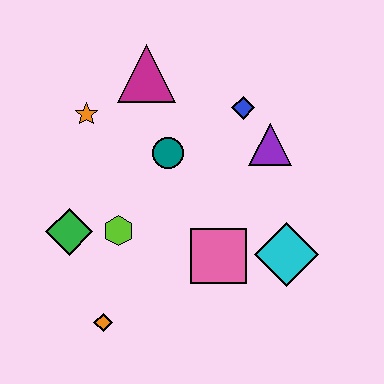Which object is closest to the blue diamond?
The purple triangle is closest to the blue diamond.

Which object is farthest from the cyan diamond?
The orange star is farthest from the cyan diamond.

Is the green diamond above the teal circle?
No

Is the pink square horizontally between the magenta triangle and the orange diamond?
No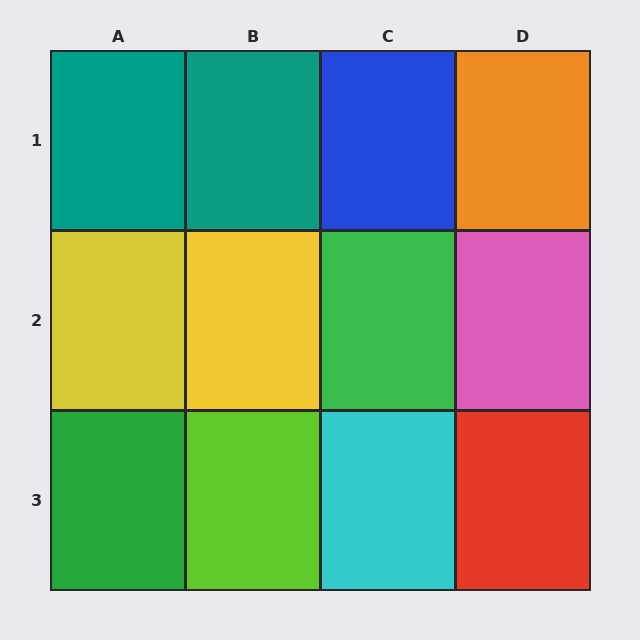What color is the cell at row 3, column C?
Cyan.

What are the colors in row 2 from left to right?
Yellow, yellow, green, pink.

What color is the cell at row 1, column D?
Orange.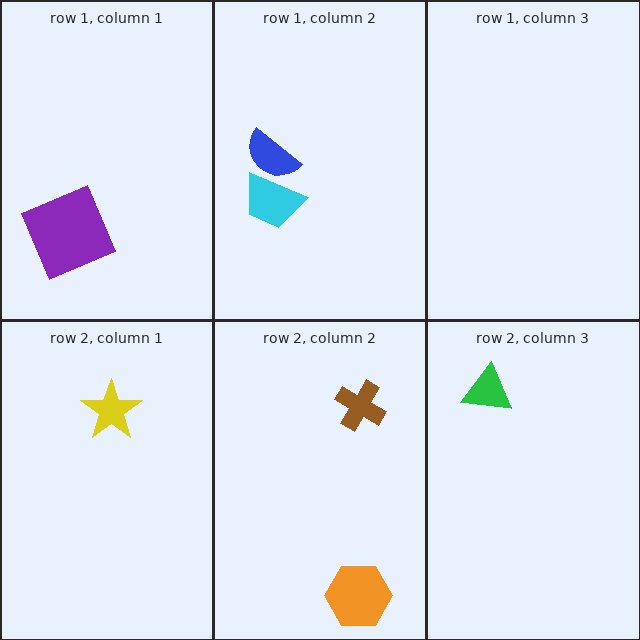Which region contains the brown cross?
The row 2, column 2 region.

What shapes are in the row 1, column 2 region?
The cyan trapezoid, the blue semicircle.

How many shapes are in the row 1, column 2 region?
2.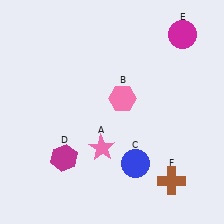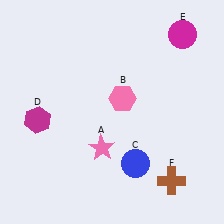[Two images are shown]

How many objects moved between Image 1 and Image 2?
1 object moved between the two images.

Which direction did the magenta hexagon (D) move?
The magenta hexagon (D) moved up.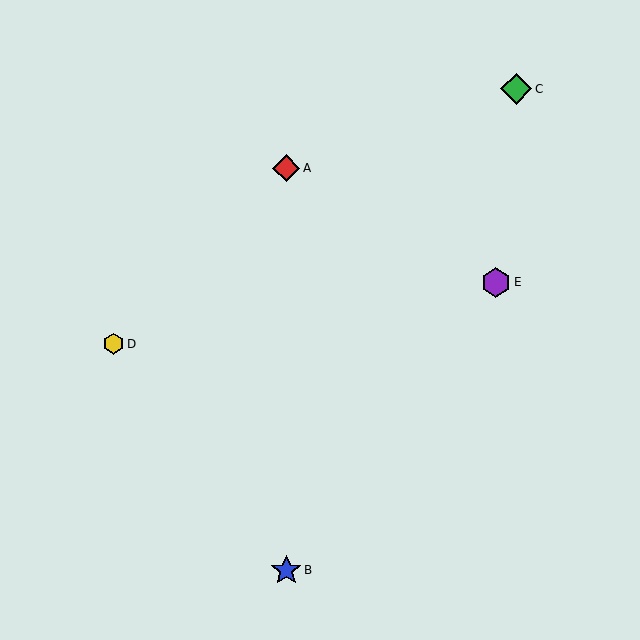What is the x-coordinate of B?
Object B is at x≈286.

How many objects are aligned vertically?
2 objects (A, B) are aligned vertically.